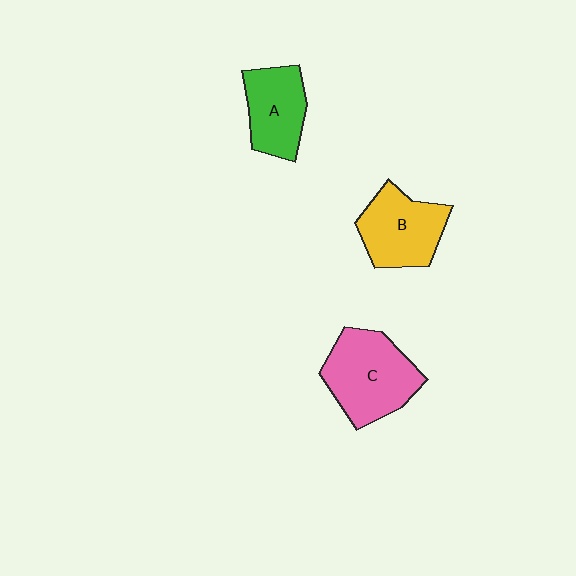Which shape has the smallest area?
Shape A (green).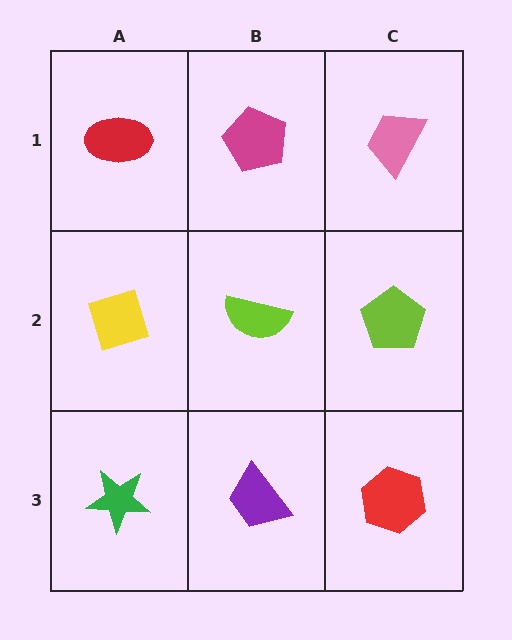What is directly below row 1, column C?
A lime pentagon.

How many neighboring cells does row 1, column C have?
2.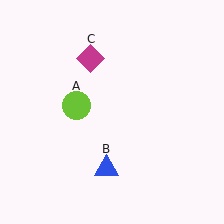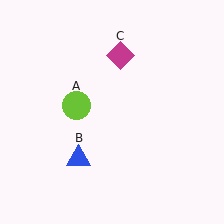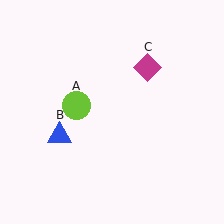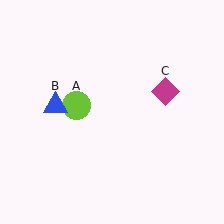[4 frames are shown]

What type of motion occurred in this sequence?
The blue triangle (object B), magenta diamond (object C) rotated clockwise around the center of the scene.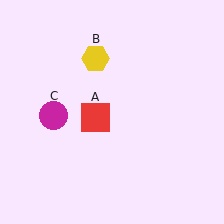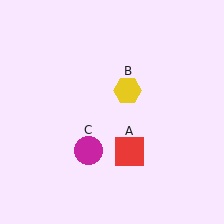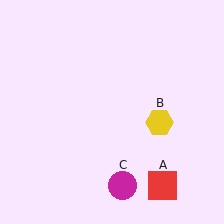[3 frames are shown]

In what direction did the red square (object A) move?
The red square (object A) moved down and to the right.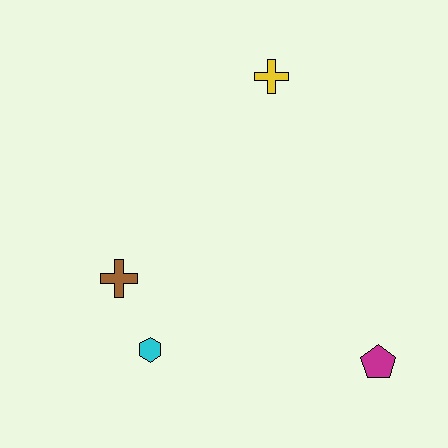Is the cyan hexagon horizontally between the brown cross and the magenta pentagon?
Yes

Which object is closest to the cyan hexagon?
The brown cross is closest to the cyan hexagon.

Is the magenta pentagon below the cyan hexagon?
Yes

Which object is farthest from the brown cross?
The magenta pentagon is farthest from the brown cross.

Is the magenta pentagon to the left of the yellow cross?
No